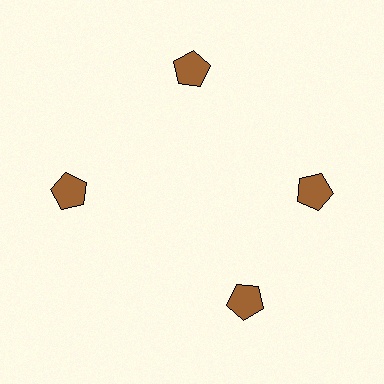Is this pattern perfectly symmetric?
No. The 4 brown pentagons are arranged in a ring, but one element near the 6 o'clock position is rotated out of alignment along the ring, breaking the 4-fold rotational symmetry.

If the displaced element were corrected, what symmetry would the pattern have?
It would have 4-fold rotational symmetry — the pattern would map onto itself every 90 degrees.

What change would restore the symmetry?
The symmetry would be restored by rotating it back into even spacing with its neighbors so that all 4 pentagons sit at equal angles and equal distance from the center.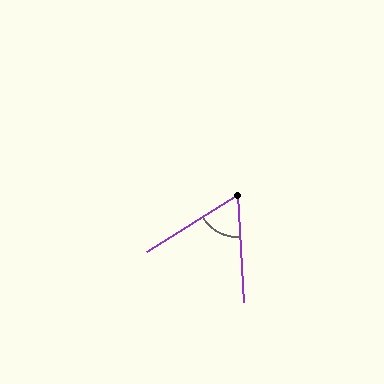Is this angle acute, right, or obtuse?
It is acute.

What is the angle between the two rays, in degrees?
Approximately 61 degrees.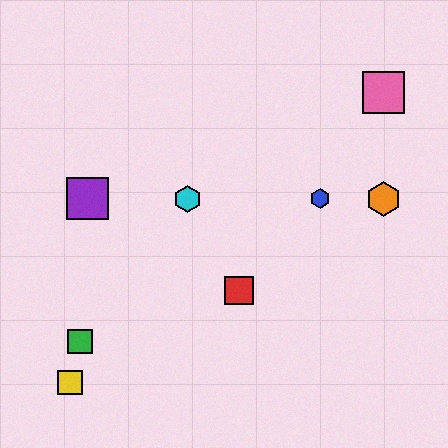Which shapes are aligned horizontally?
The blue hexagon, the purple square, the orange hexagon, the cyan hexagon are aligned horizontally.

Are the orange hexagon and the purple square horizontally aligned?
Yes, both are at y≈199.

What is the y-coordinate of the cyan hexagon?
The cyan hexagon is at y≈199.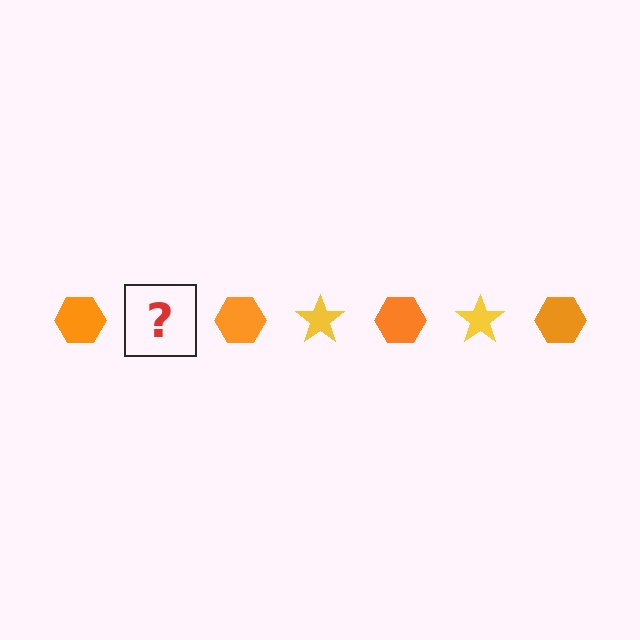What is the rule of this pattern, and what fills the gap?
The rule is that the pattern alternates between orange hexagon and yellow star. The gap should be filled with a yellow star.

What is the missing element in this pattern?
The missing element is a yellow star.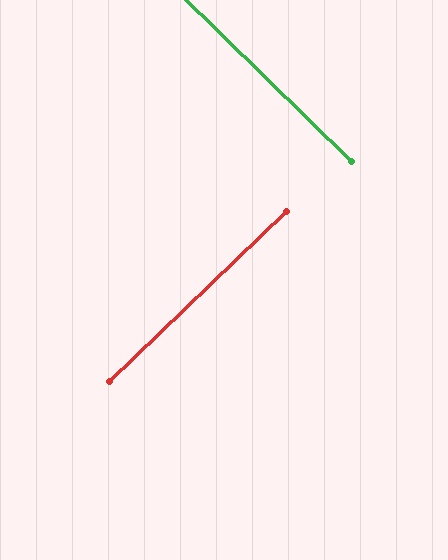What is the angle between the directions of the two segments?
Approximately 88 degrees.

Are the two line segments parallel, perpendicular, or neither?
Perpendicular — they meet at approximately 88°.